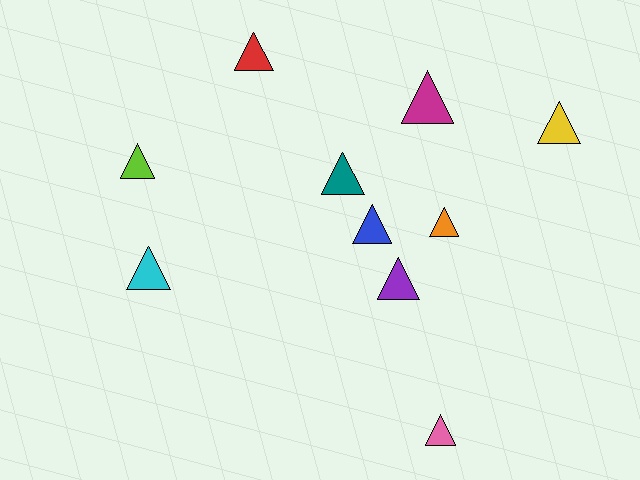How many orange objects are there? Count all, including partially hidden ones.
There is 1 orange object.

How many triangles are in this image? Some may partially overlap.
There are 10 triangles.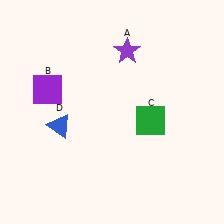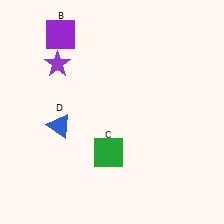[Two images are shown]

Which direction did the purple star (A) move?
The purple star (A) moved left.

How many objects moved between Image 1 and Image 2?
3 objects moved between the two images.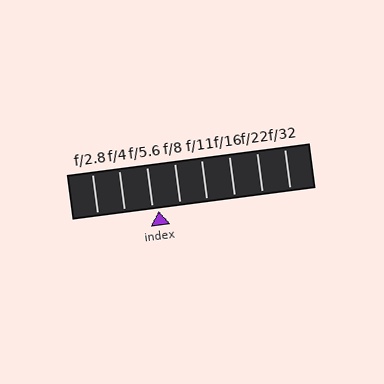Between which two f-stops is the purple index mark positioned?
The index mark is between f/5.6 and f/8.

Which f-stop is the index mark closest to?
The index mark is closest to f/5.6.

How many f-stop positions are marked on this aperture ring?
There are 8 f-stop positions marked.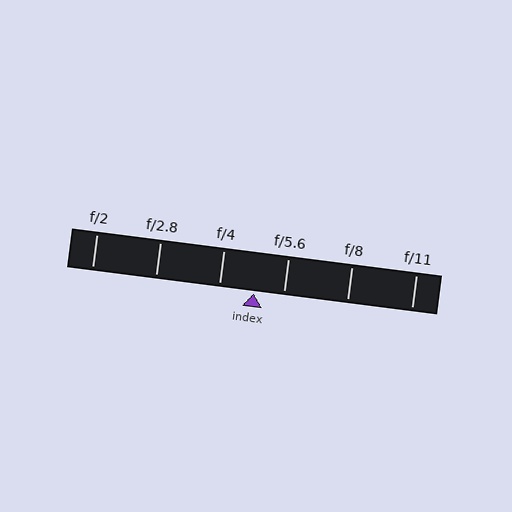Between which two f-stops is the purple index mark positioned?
The index mark is between f/4 and f/5.6.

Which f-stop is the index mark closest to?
The index mark is closest to f/5.6.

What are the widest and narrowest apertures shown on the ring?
The widest aperture shown is f/2 and the narrowest is f/11.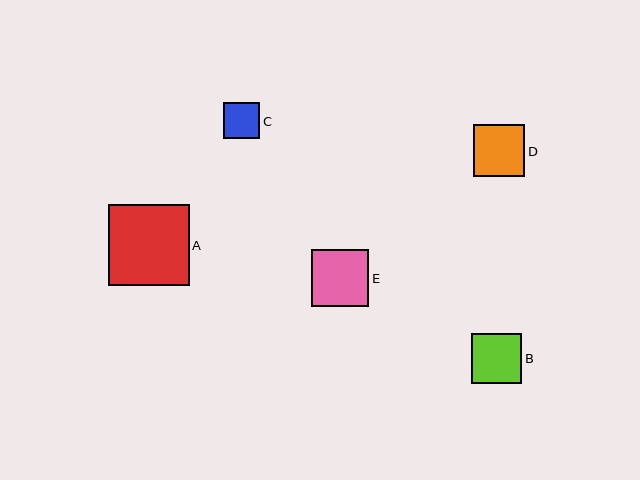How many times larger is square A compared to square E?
Square A is approximately 1.4 times the size of square E.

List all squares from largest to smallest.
From largest to smallest: A, E, D, B, C.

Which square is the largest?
Square A is the largest with a size of approximately 81 pixels.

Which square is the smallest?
Square C is the smallest with a size of approximately 36 pixels.